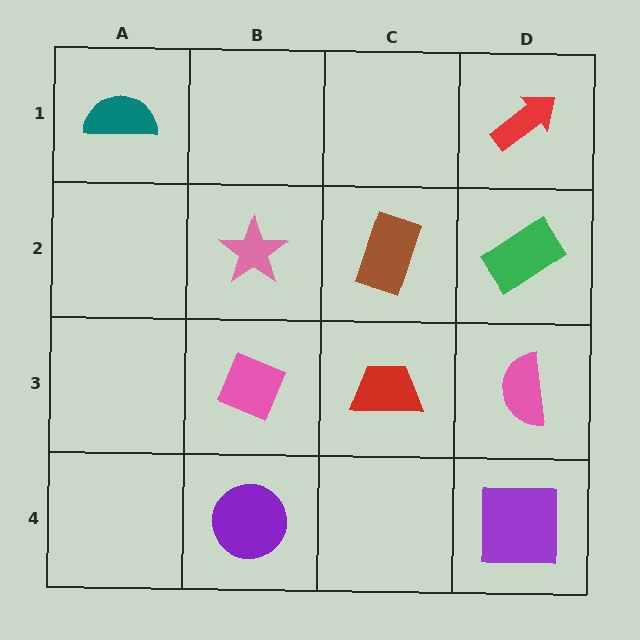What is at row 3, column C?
A red trapezoid.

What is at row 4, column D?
A purple square.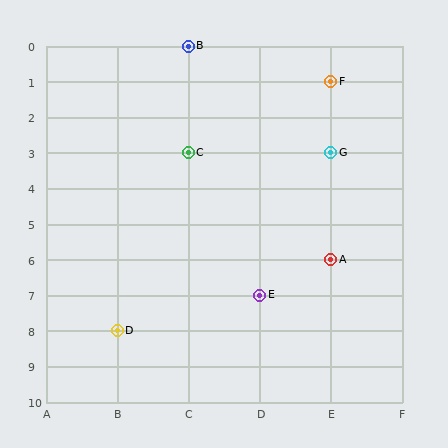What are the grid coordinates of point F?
Point F is at grid coordinates (E, 1).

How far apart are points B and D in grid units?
Points B and D are 1 column and 8 rows apart (about 8.1 grid units diagonally).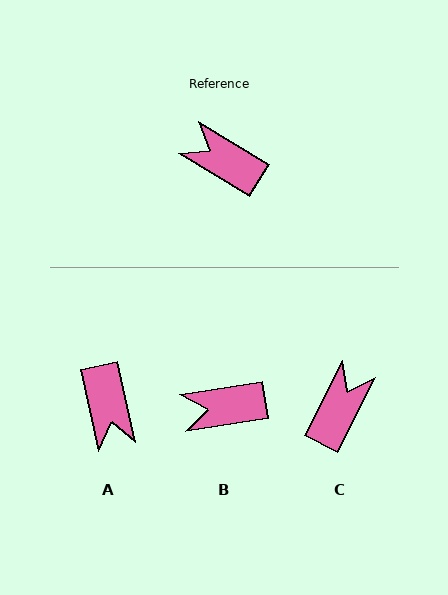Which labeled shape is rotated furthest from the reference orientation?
A, about 134 degrees away.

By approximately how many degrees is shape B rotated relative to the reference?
Approximately 41 degrees counter-clockwise.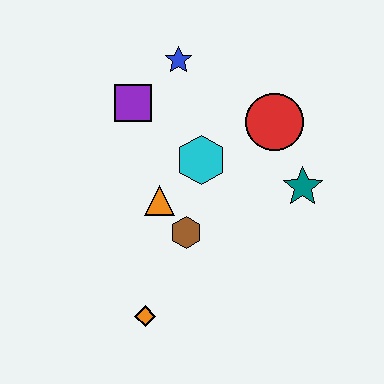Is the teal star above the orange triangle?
Yes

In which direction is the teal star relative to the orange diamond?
The teal star is to the right of the orange diamond.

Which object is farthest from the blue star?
The orange diamond is farthest from the blue star.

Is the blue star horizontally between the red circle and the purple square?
Yes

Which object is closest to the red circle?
The teal star is closest to the red circle.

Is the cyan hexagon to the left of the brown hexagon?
No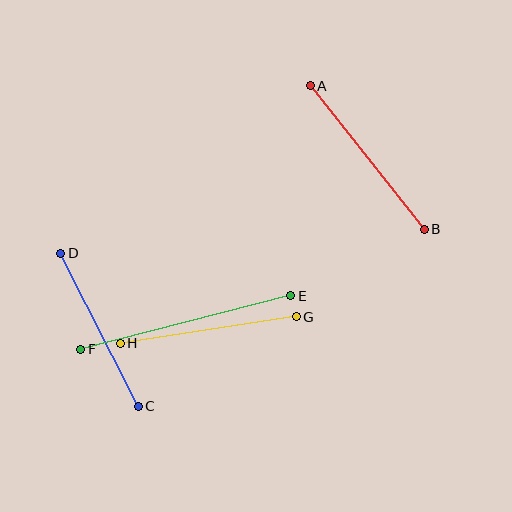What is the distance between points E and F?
The distance is approximately 217 pixels.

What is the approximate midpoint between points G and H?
The midpoint is at approximately (208, 330) pixels.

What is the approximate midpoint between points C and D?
The midpoint is at approximately (99, 330) pixels.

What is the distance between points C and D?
The distance is approximately 171 pixels.